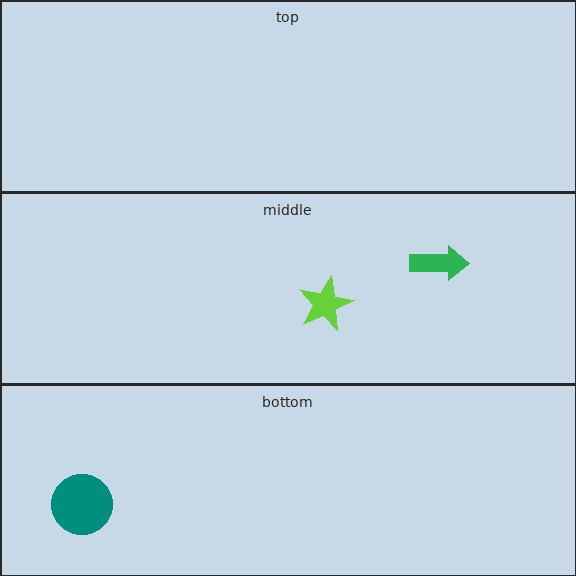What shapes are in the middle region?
The green arrow, the lime star.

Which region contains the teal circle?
The bottom region.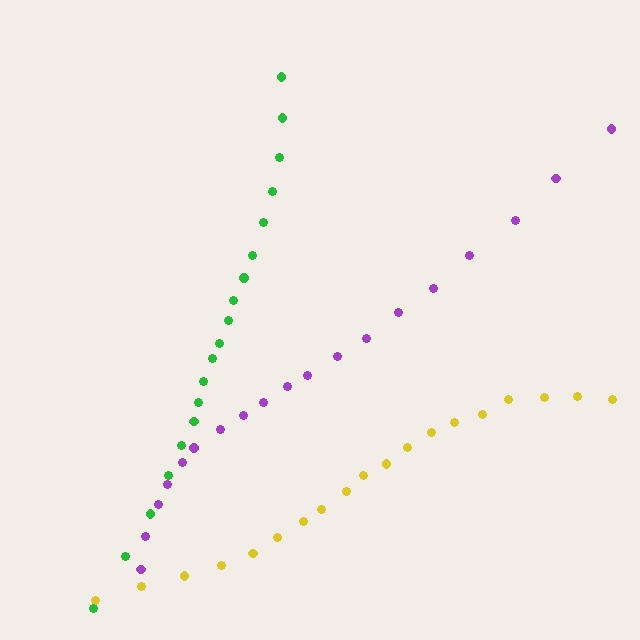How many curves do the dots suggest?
There are 3 distinct paths.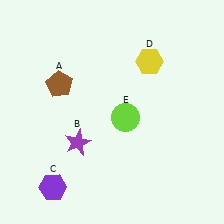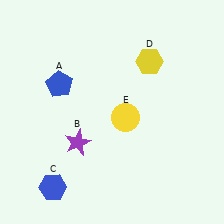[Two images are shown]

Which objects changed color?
A changed from brown to blue. C changed from purple to blue. E changed from lime to yellow.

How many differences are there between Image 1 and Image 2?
There are 3 differences between the two images.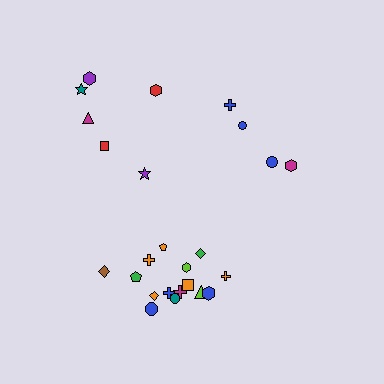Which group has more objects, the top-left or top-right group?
The top-left group.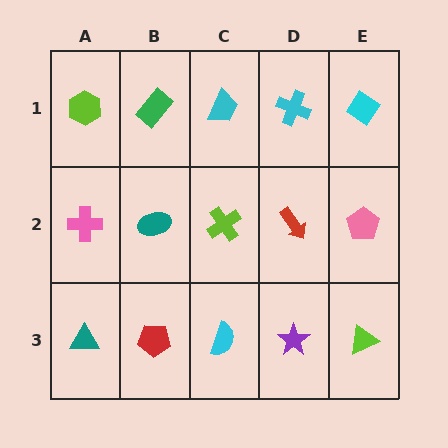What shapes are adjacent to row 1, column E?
A pink pentagon (row 2, column E), a cyan cross (row 1, column D).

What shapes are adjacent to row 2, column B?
A green rectangle (row 1, column B), a red pentagon (row 3, column B), a pink cross (row 2, column A), a lime cross (row 2, column C).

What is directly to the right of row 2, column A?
A teal ellipse.